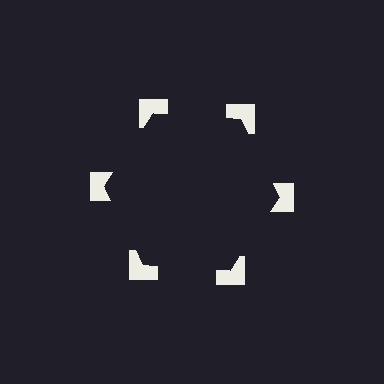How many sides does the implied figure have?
6 sides.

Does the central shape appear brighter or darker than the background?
It typically appears slightly darker than the background, even though no actual brightness change is drawn.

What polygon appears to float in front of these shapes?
An illusory hexagon — its edges are inferred from the aligned wedge cuts in the notched squares, not physically drawn.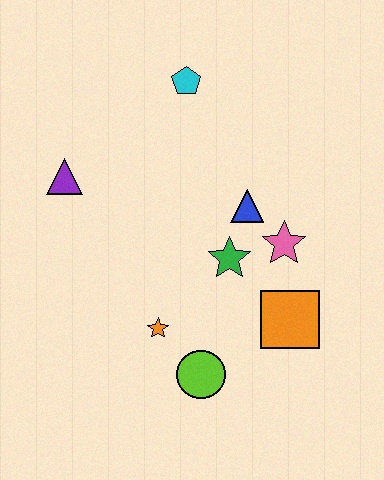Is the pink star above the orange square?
Yes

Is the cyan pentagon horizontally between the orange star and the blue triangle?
Yes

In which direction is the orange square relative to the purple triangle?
The orange square is to the right of the purple triangle.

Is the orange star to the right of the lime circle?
No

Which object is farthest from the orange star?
The cyan pentagon is farthest from the orange star.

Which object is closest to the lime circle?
The orange star is closest to the lime circle.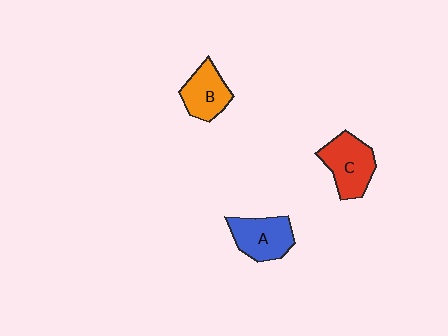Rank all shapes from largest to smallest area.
From largest to smallest: C (red), A (blue), B (orange).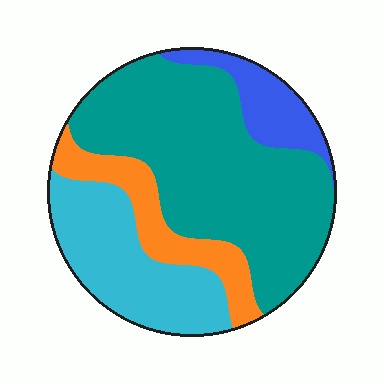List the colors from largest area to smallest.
From largest to smallest: teal, cyan, orange, blue.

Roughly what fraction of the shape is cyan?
Cyan covers roughly 25% of the shape.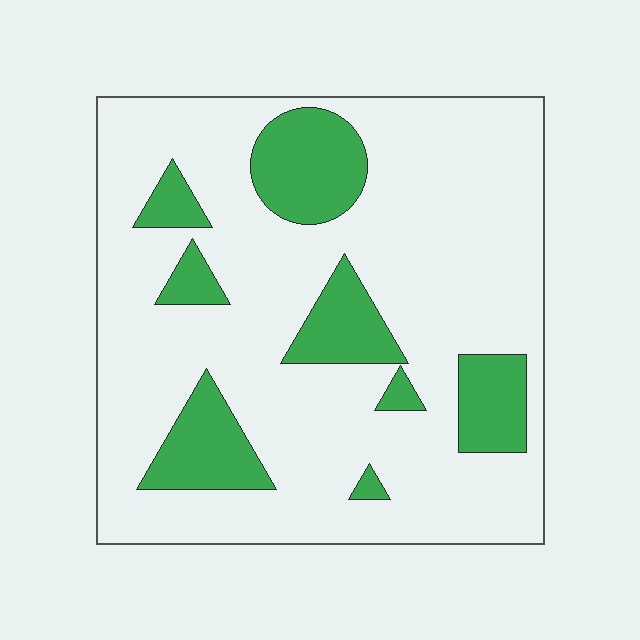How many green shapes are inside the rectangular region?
8.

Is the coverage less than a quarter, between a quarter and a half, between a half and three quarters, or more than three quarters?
Less than a quarter.